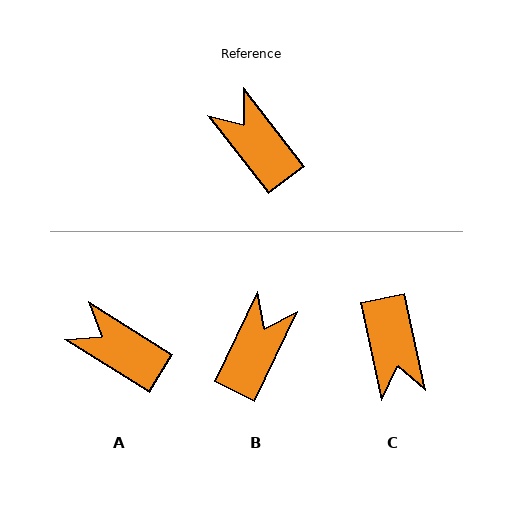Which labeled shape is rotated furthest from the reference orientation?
C, about 154 degrees away.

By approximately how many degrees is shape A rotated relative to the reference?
Approximately 20 degrees counter-clockwise.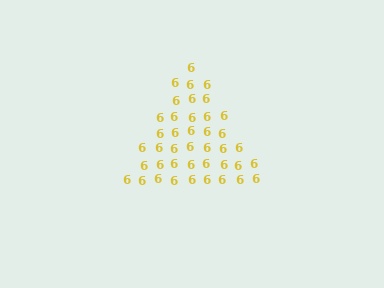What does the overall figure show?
The overall figure shows a triangle.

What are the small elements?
The small elements are digit 6's.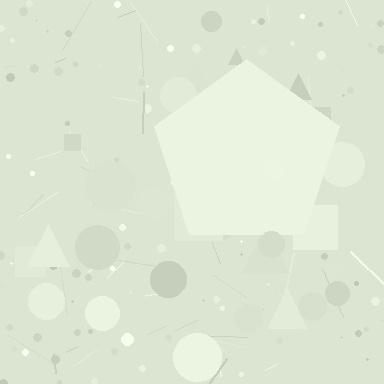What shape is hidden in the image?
A pentagon is hidden in the image.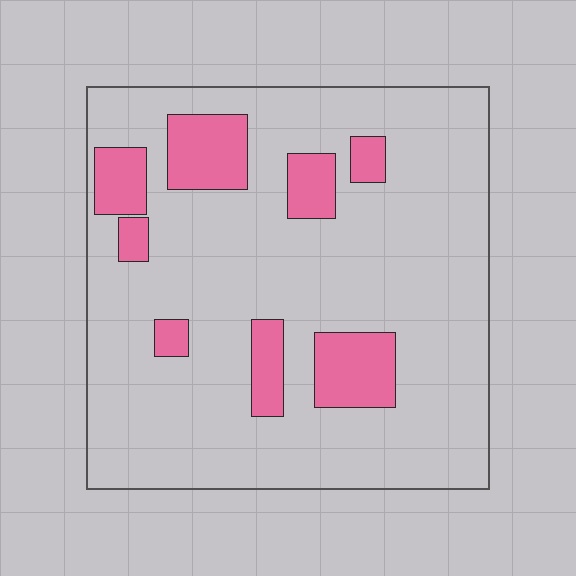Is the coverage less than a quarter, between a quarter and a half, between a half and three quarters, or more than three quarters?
Less than a quarter.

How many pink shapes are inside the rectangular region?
8.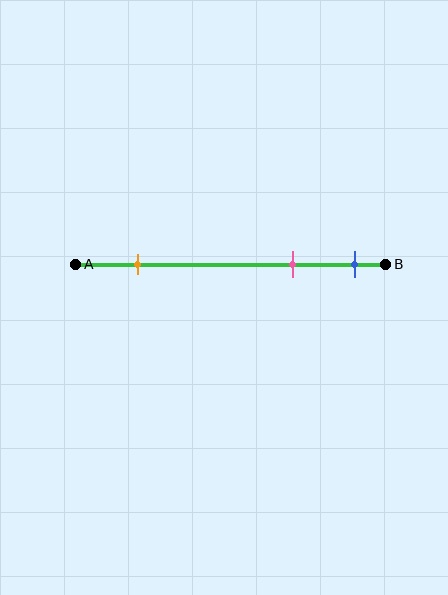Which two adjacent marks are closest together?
The pink and blue marks are the closest adjacent pair.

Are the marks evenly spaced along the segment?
No, the marks are not evenly spaced.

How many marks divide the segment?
There are 3 marks dividing the segment.